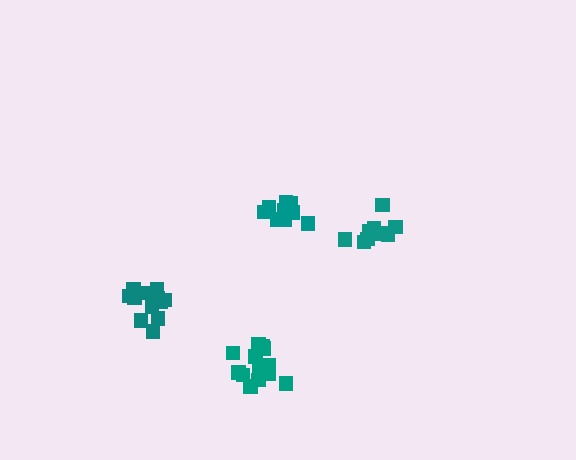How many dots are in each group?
Group 1: 12 dots, Group 2: 14 dots, Group 3: 10 dots, Group 4: 10 dots (46 total).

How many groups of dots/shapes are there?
There are 4 groups.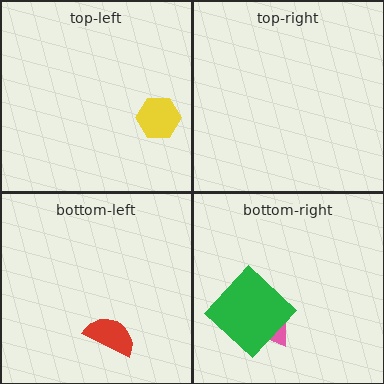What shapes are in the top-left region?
The yellow hexagon.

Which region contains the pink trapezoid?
The bottom-right region.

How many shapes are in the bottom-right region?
2.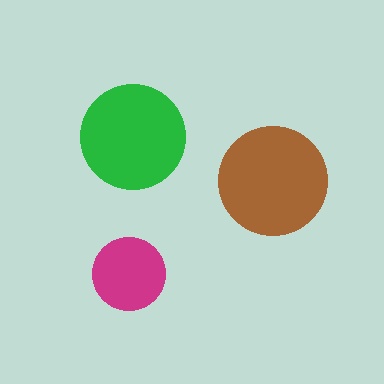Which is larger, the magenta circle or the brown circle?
The brown one.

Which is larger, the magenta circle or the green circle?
The green one.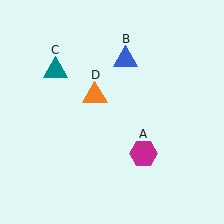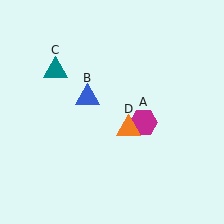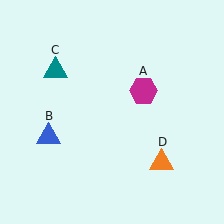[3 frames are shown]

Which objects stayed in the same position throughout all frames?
Teal triangle (object C) remained stationary.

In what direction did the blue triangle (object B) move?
The blue triangle (object B) moved down and to the left.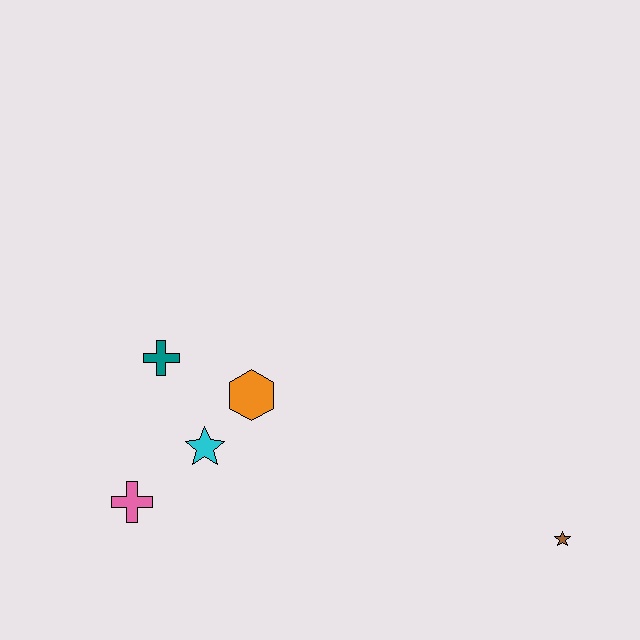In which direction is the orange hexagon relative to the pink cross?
The orange hexagon is to the right of the pink cross.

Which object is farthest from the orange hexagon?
The brown star is farthest from the orange hexagon.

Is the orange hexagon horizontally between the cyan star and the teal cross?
No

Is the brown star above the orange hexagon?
No